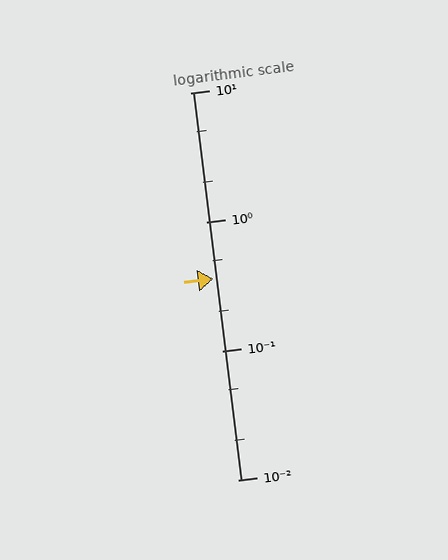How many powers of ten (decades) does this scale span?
The scale spans 3 decades, from 0.01 to 10.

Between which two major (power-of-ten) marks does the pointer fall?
The pointer is between 0.1 and 1.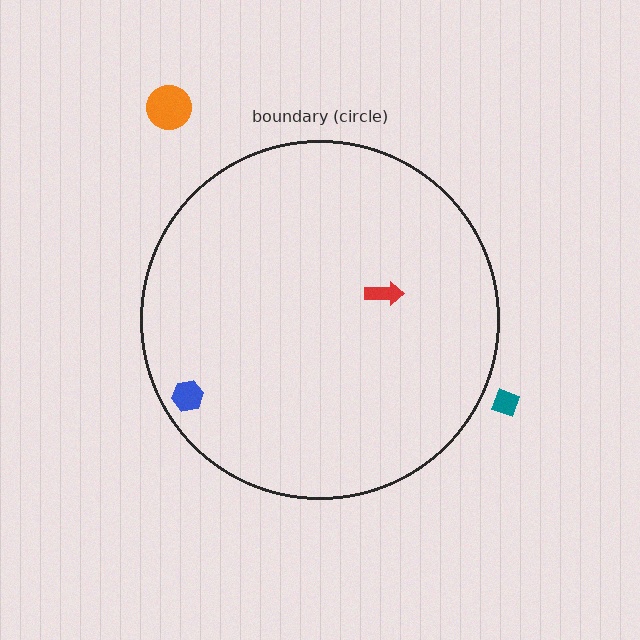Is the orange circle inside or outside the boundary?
Outside.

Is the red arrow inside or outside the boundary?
Inside.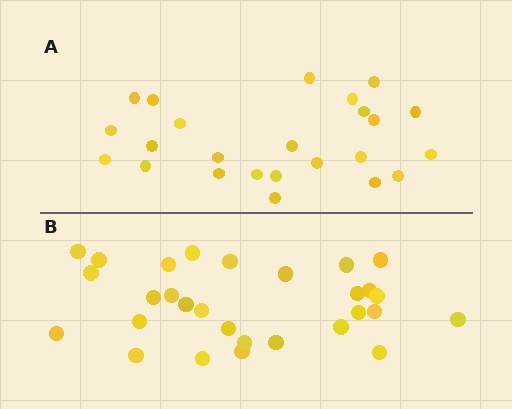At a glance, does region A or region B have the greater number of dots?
Region B (the bottom region) has more dots.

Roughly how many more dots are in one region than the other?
Region B has about 5 more dots than region A.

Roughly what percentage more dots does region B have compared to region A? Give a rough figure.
About 20% more.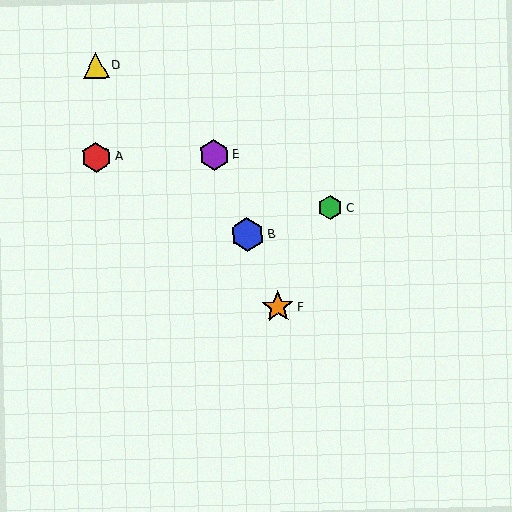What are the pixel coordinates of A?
Object A is at (96, 157).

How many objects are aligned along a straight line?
3 objects (B, E, F) are aligned along a straight line.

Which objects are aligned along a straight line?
Objects B, E, F are aligned along a straight line.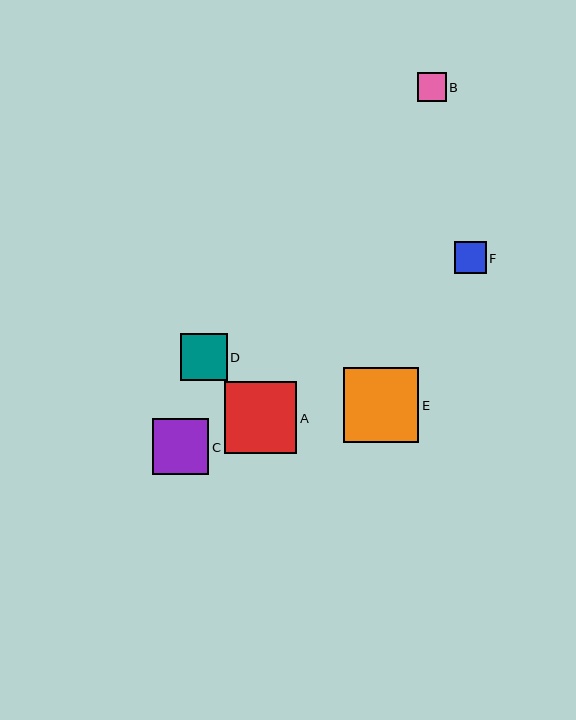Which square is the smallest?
Square B is the smallest with a size of approximately 29 pixels.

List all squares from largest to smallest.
From largest to smallest: E, A, C, D, F, B.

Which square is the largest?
Square E is the largest with a size of approximately 75 pixels.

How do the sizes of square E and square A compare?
Square E and square A are approximately the same size.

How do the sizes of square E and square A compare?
Square E and square A are approximately the same size.